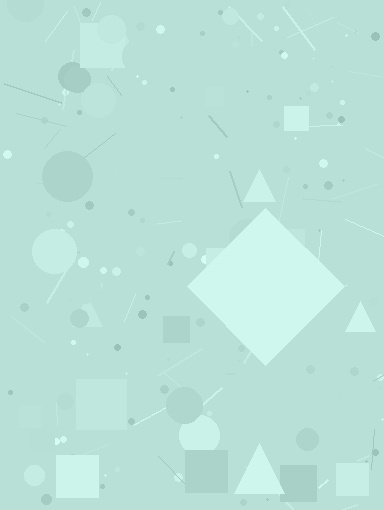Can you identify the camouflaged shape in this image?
The camouflaged shape is a diamond.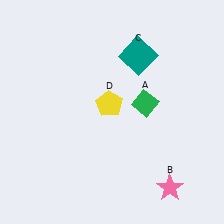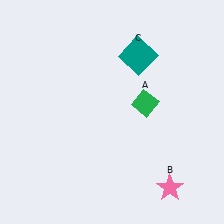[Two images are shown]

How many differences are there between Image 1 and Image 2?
There is 1 difference between the two images.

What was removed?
The yellow pentagon (D) was removed in Image 2.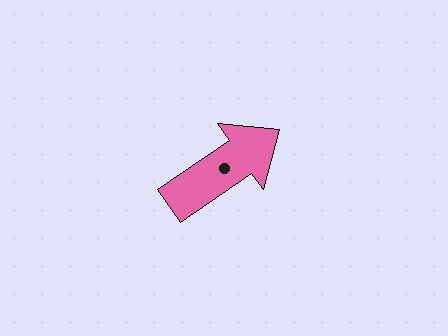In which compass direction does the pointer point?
Northeast.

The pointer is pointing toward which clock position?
Roughly 2 o'clock.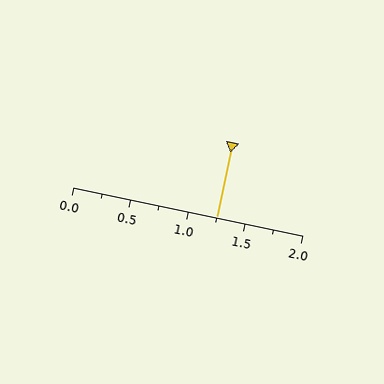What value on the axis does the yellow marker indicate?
The marker indicates approximately 1.25.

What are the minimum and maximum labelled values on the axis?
The axis runs from 0.0 to 2.0.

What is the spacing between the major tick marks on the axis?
The major ticks are spaced 0.5 apart.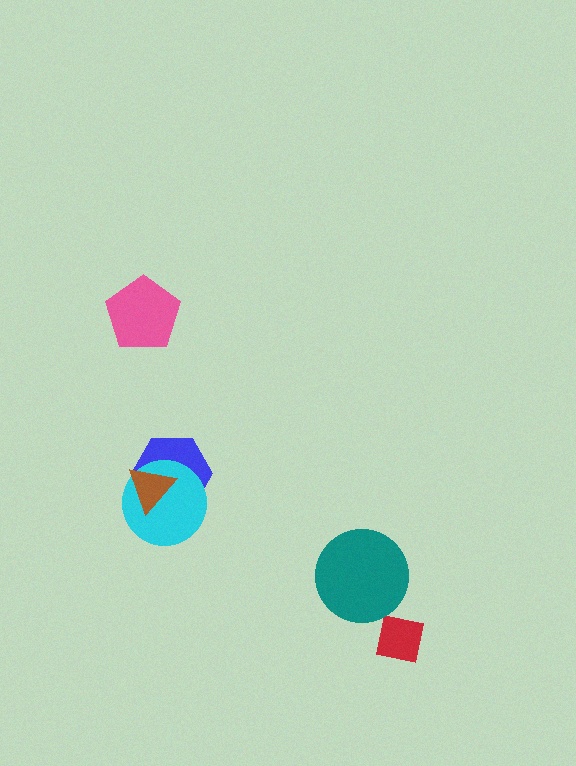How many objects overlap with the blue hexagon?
2 objects overlap with the blue hexagon.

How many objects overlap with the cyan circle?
2 objects overlap with the cyan circle.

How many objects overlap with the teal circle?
0 objects overlap with the teal circle.